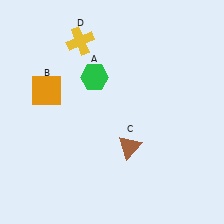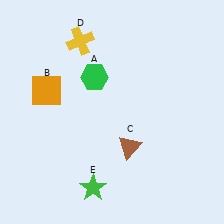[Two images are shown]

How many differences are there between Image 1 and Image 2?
There is 1 difference between the two images.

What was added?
A green star (E) was added in Image 2.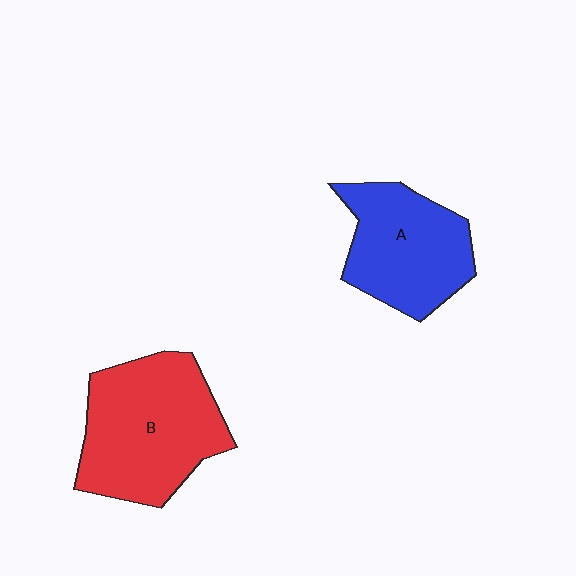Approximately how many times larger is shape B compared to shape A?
Approximately 1.3 times.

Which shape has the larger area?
Shape B (red).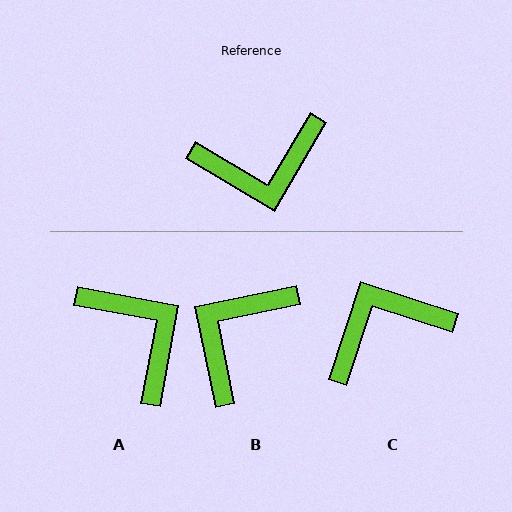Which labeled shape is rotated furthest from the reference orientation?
C, about 167 degrees away.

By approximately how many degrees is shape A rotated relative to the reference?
Approximately 110 degrees counter-clockwise.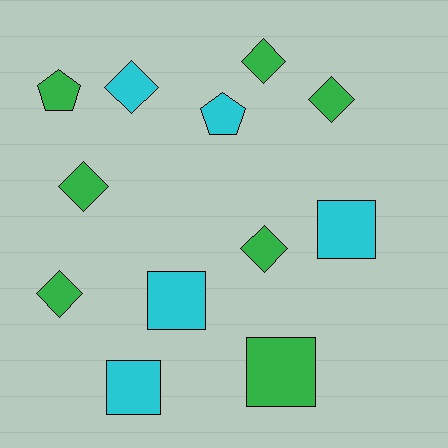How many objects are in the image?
There are 12 objects.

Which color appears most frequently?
Green, with 7 objects.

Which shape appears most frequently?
Diamond, with 6 objects.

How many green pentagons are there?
There is 1 green pentagon.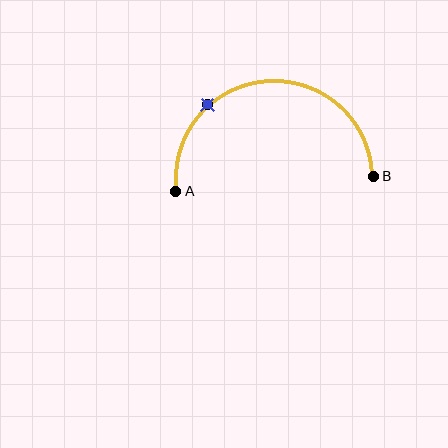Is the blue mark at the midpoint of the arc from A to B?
No. The blue mark lies on the arc but is closer to endpoint A. The arc midpoint would be at the point on the curve equidistant along the arc from both A and B.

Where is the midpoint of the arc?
The arc midpoint is the point on the curve farthest from the straight line joining A and B. It sits above that line.